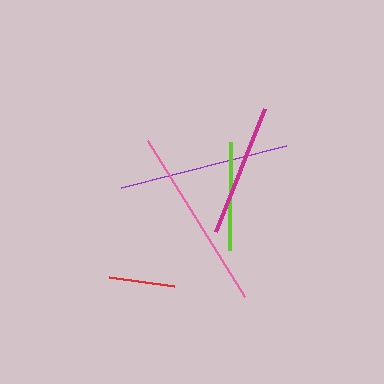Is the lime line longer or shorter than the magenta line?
The magenta line is longer than the lime line.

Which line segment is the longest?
The pink line is the longest at approximately 183 pixels.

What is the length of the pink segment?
The pink segment is approximately 183 pixels long.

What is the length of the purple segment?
The purple segment is approximately 170 pixels long.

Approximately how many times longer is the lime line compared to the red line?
The lime line is approximately 1.6 times the length of the red line.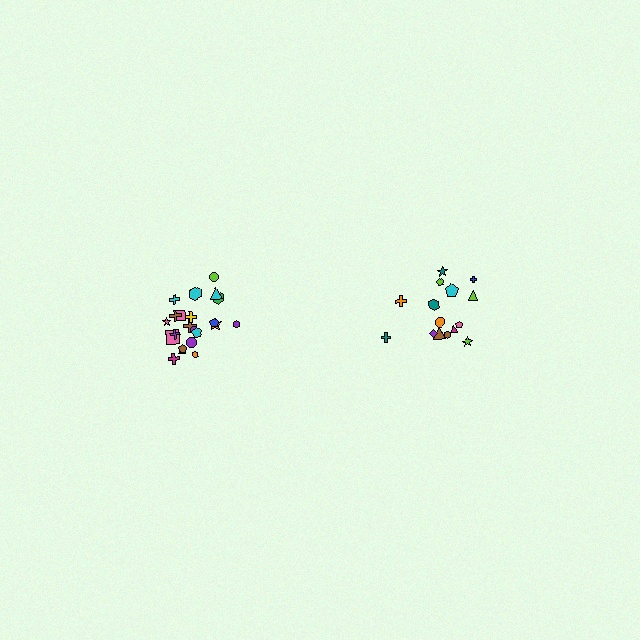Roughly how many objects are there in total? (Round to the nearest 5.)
Roughly 35 objects in total.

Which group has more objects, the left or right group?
The left group.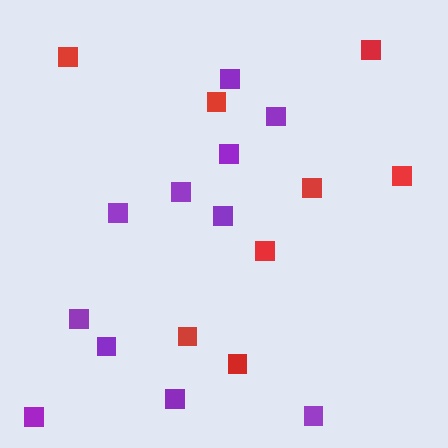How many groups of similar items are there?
There are 2 groups: one group of red squares (8) and one group of purple squares (11).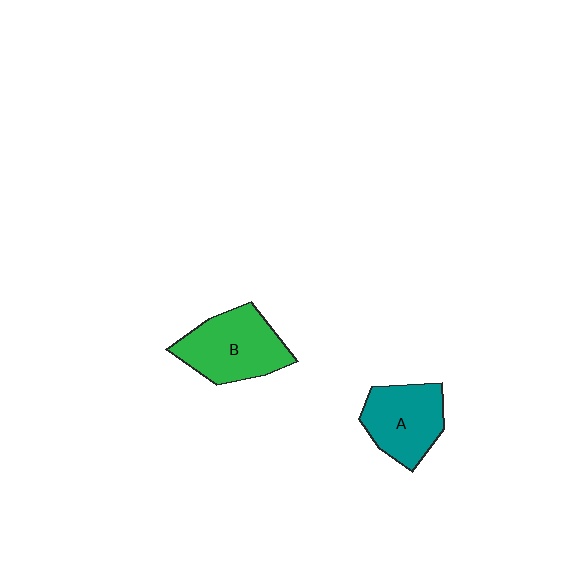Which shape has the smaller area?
Shape A (teal).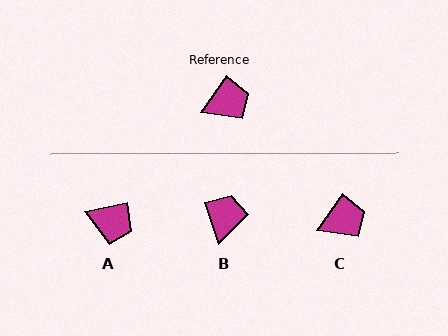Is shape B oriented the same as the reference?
No, it is off by about 54 degrees.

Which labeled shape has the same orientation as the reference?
C.